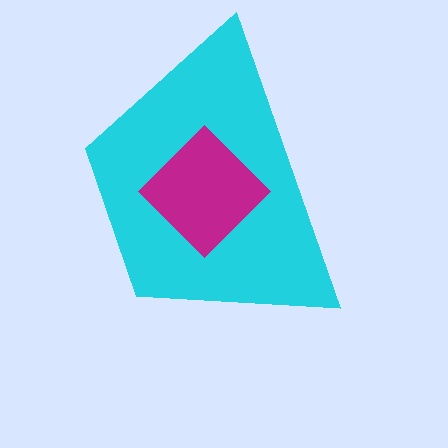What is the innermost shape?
The magenta diamond.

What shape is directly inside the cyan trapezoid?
The magenta diamond.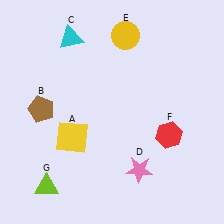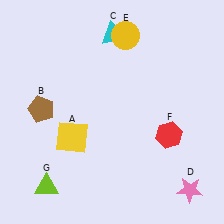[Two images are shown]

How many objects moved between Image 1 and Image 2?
2 objects moved between the two images.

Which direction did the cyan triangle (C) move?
The cyan triangle (C) moved right.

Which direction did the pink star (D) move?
The pink star (D) moved right.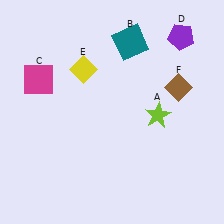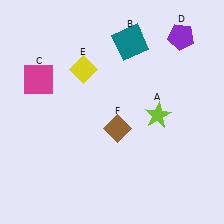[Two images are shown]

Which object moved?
The brown diamond (F) moved left.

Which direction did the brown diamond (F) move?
The brown diamond (F) moved left.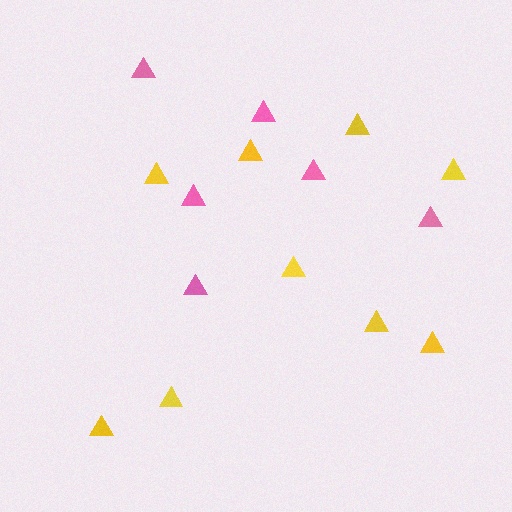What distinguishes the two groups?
There are 2 groups: one group of yellow triangles (9) and one group of pink triangles (6).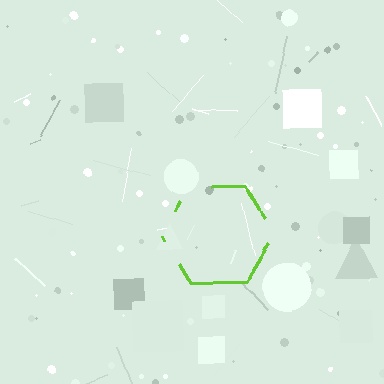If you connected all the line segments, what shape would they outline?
They would outline a hexagon.